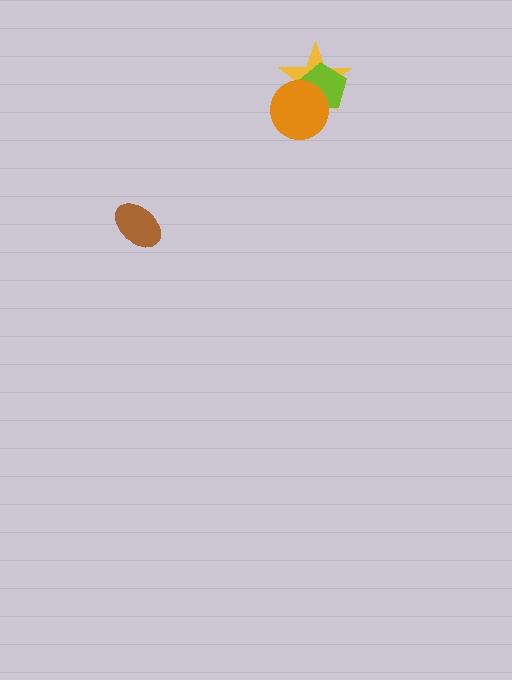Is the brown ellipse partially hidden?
No, no other shape covers it.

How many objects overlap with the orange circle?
2 objects overlap with the orange circle.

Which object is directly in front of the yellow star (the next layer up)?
The lime pentagon is directly in front of the yellow star.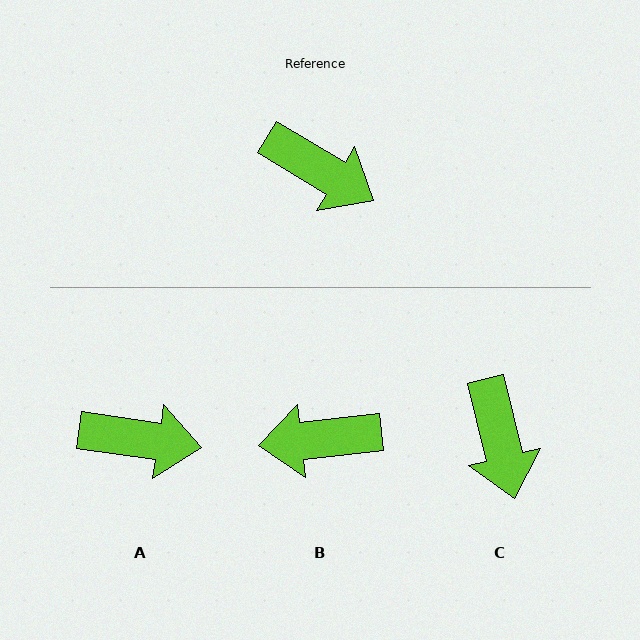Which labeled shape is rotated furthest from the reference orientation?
B, about 143 degrees away.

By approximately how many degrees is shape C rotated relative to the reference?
Approximately 46 degrees clockwise.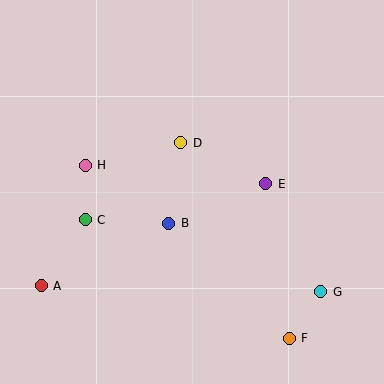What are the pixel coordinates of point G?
Point G is at (321, 292).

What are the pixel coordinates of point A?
Point A is at (41, 286).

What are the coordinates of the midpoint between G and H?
The midpoint between G and H is at (203, 229).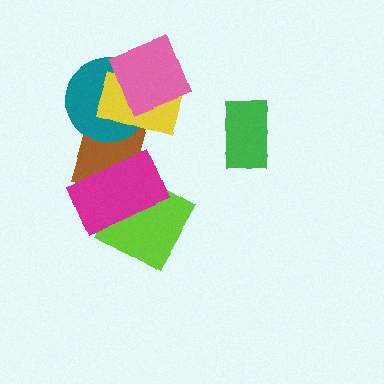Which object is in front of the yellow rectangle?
The pink square is in front of the yellow rectangle.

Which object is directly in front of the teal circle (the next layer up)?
The yellow rectangle is directly in front of the teal circle.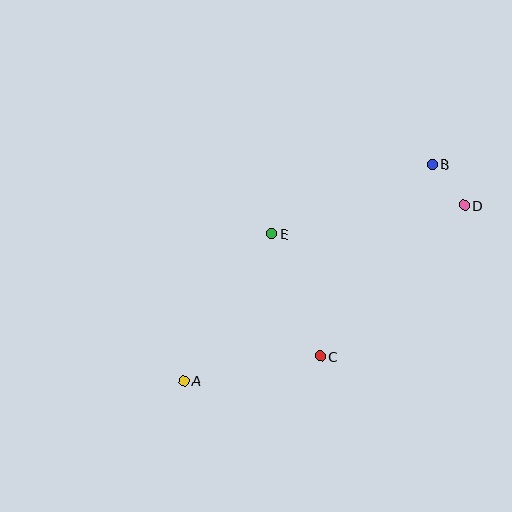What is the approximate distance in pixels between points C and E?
The distance between C and E is approximately 132 pixels.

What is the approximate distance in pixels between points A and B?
The distance between A and B is approximately 330 pixels.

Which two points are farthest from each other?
Points A and D are farthest from each other.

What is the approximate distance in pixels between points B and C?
The distance between B and C is approximately 223 pixels.